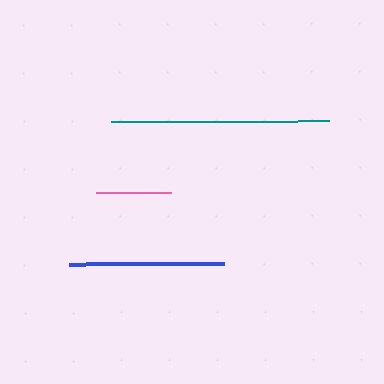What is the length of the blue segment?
The blue segment is approximately 155 pixels long.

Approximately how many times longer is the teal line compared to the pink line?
The teal line is approximately 2.9 times the length of the pink line.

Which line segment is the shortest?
The pink line is the shortest at approximately 75 pixels.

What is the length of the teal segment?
The teal segment is approximately 218 pixels long.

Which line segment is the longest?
The teal line is the longest at approximately 218 pixels.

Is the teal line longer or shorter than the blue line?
The teal line is longer than the blue line.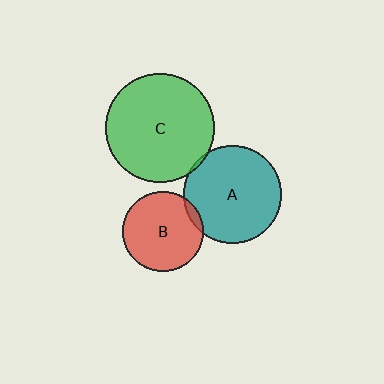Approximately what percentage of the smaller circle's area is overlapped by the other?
Approximately 5%.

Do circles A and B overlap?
Yes.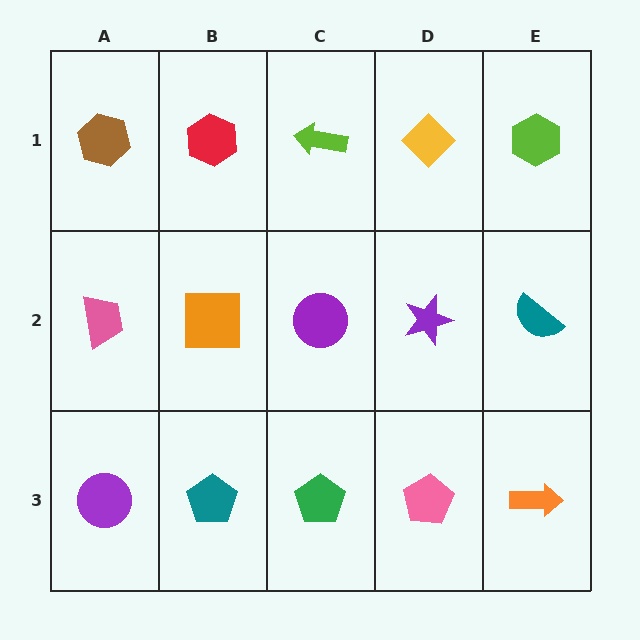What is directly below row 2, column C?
A green pentagon.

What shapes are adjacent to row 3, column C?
A purple circle (row 2, column C), a teal pentagon (row 3, column B), a pink pentagon (row 3, column D).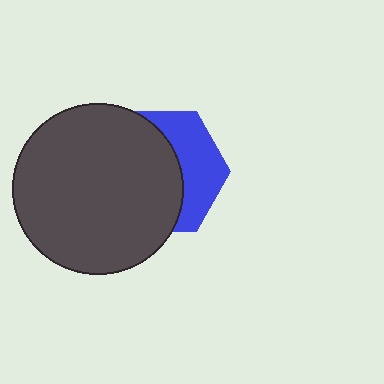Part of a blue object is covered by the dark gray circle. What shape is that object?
It is a hexagon.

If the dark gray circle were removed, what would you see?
You would see the complete blue hexagon.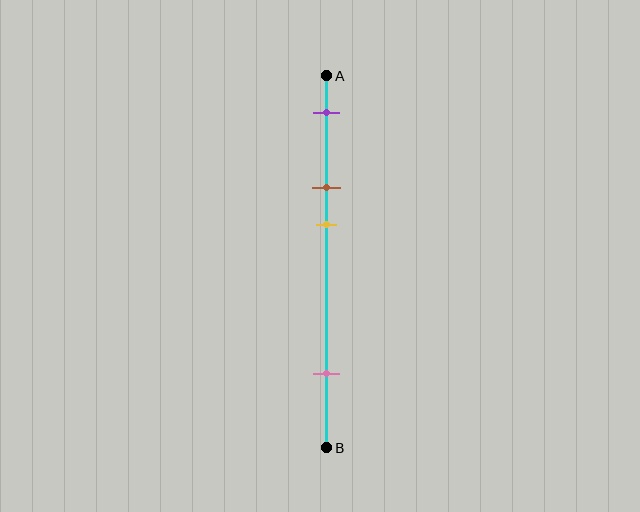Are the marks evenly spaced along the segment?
No, the marks are not evenly spaced.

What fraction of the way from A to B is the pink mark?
The pink mark is approximately 80% (0.8) of the way from A to B.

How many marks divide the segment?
There are 4 marks dividing the segment.